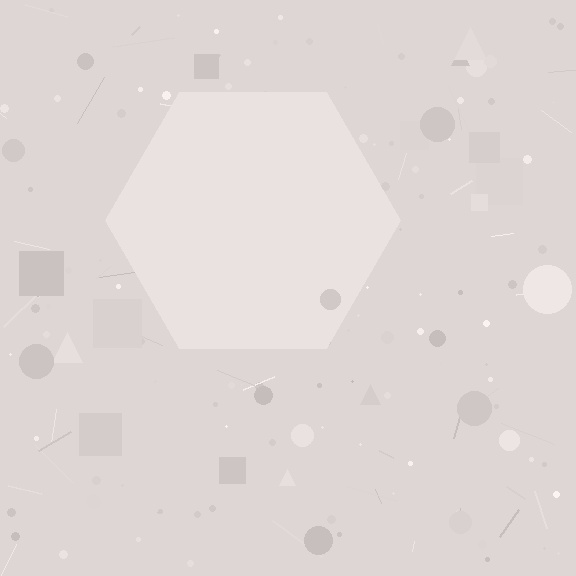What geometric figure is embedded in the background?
A hexagon is embedded in the background.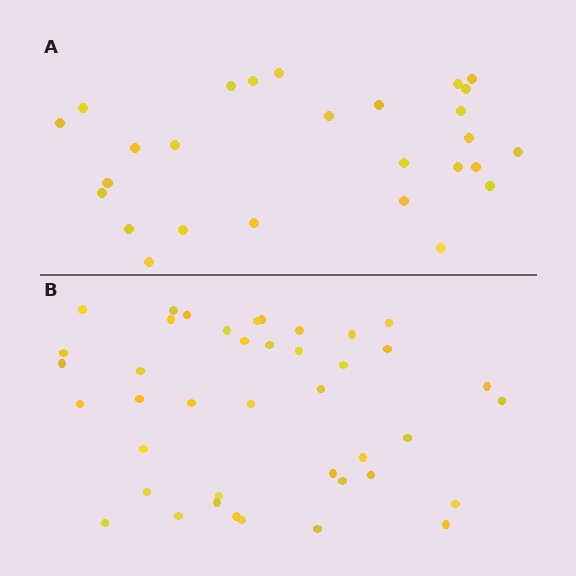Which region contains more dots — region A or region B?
Region B (the bottom region) has more dots.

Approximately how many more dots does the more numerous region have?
Region B has approximately 15 more dots than region A.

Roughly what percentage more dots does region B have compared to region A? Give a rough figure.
About 50% more.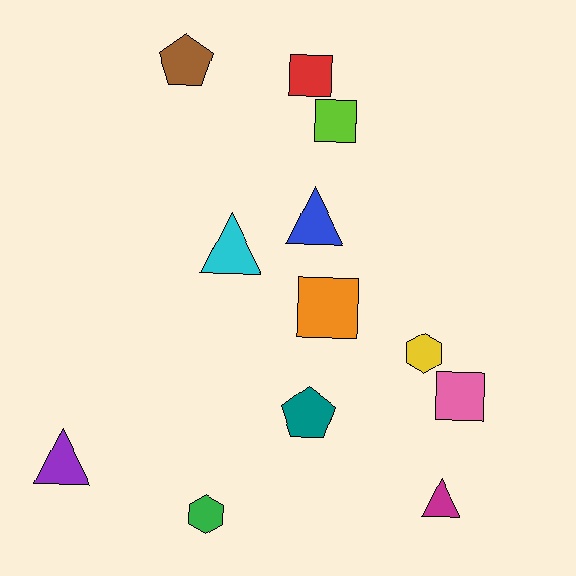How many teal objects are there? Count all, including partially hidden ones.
There is 1 teal object.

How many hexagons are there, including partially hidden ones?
There are 2 hexagons.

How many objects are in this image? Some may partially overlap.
There are 12 objects.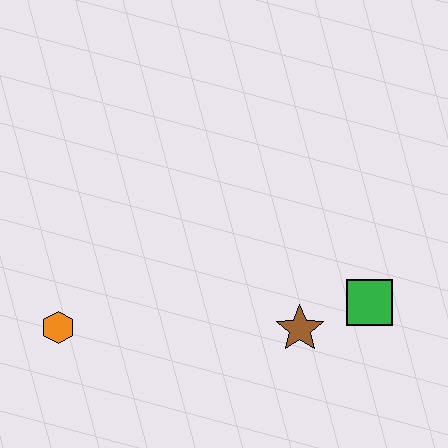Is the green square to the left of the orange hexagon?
No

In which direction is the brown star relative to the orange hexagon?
The brown star is to the right of the orange hexagon.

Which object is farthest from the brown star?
The orange hexagon is farthest from the brown star.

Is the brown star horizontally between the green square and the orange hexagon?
Yes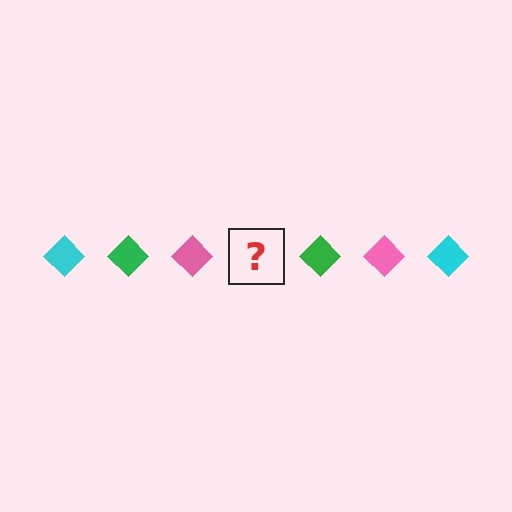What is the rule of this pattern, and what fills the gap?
The rule is that the pattern cycles through cyan, green, pink diamonds. The gap should be filled with a cyan diamond.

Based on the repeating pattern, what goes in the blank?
The blank should be a cyan diamond.